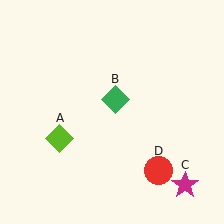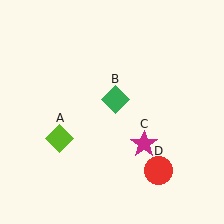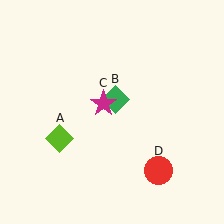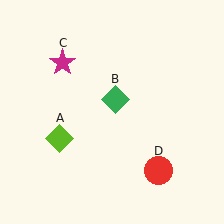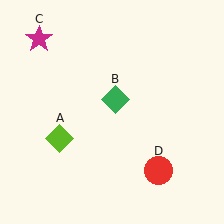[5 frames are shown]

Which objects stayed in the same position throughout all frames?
Lime diamond (object A) and green diamond (object B) and red circle (object D) remained stationary.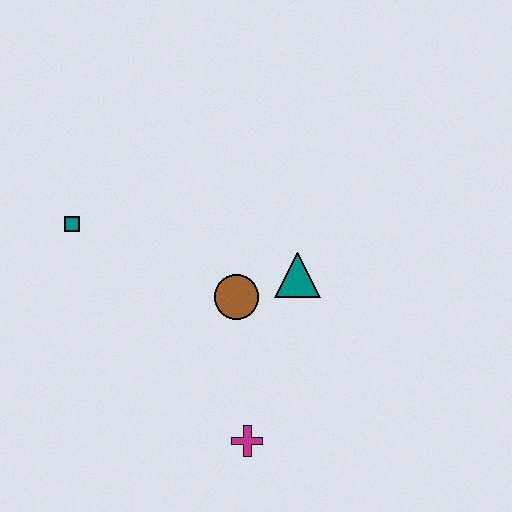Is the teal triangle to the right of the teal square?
Yes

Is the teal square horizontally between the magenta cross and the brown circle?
No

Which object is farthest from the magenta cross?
The teal square is farthest from the magenta cross.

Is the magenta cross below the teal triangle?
Yes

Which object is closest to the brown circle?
The teal triangle is closest to the brown circle.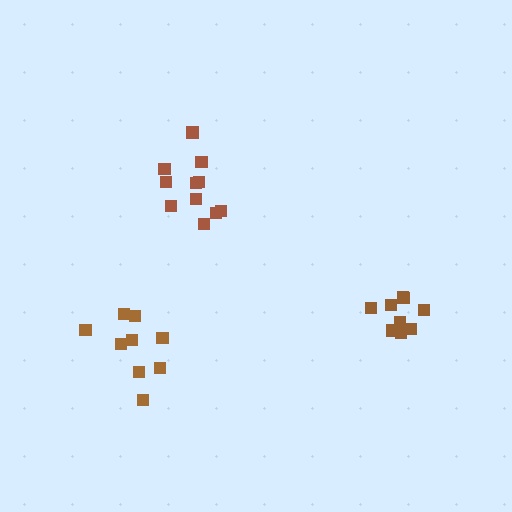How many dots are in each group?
Group 1: 9 dots, Group 2: 11 dots, Group 3: 9 dots (29 total).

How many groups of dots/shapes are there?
There are 3 groups.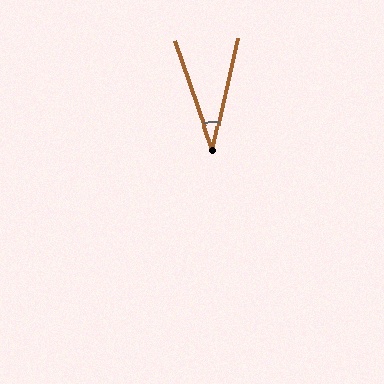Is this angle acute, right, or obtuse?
It is acute.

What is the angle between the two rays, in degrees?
Approximately 32 degrees.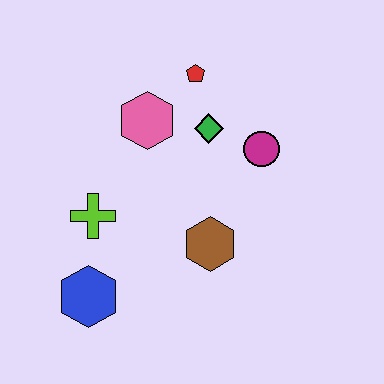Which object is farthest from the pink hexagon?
The blue hexagon is farthest from the pink hexagon.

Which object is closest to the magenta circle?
The green diamond is closest to the magenta circle.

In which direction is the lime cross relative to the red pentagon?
The lime cross is below the red pentagon.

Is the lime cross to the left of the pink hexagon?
Yes